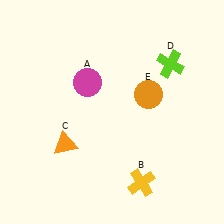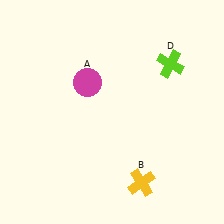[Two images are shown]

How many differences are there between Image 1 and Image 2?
There are 2 differences between the two images.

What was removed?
The orange circle (E), the orange triangle (C) were removed in Image 2.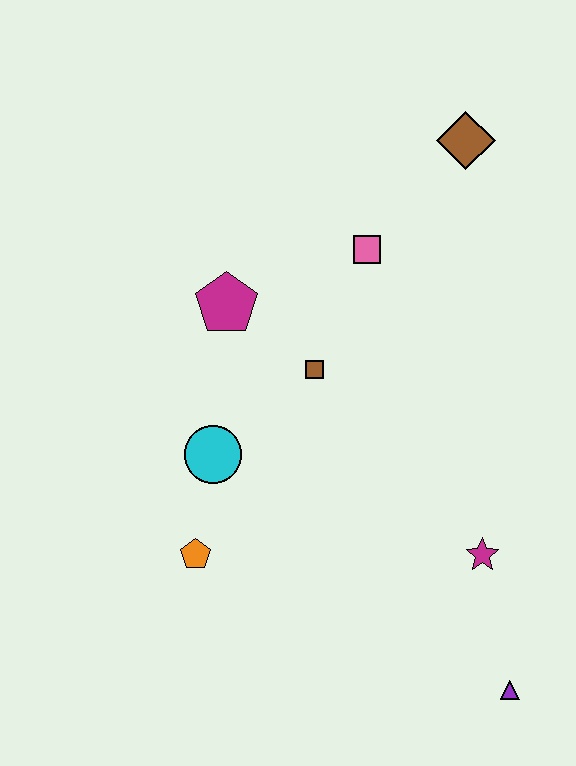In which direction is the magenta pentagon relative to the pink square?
The magenta pentagon is to the left of the pink square.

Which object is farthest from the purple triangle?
The brown diamond is farthest from the purple triangle.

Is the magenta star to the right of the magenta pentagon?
Yes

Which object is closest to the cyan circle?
The orange pentagon is closest to the cyan circle.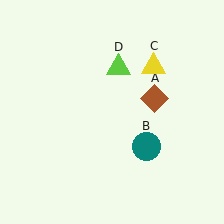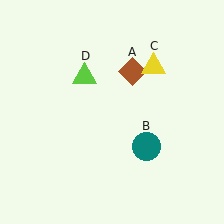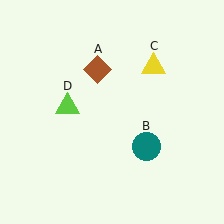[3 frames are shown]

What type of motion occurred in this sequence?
The brown diamond (object A), lime triangle (object D) rotated counterclockwise around the center of the scene.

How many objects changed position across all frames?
2 objects changed position: brown diamond (object A), lime triangle (object D).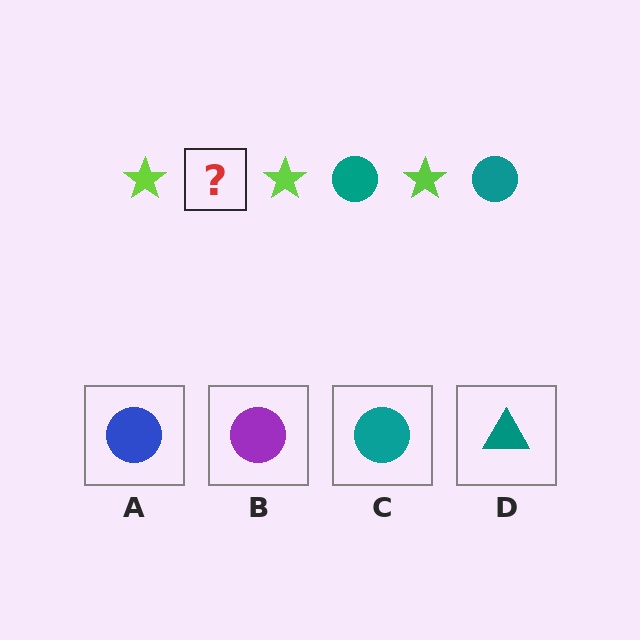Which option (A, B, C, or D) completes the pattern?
C.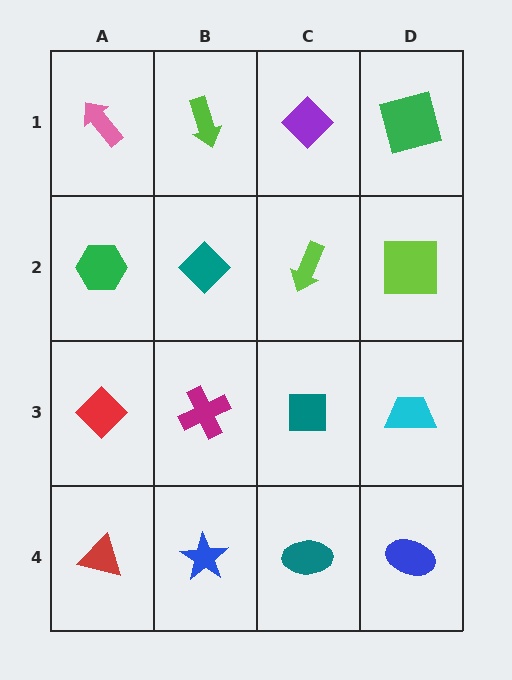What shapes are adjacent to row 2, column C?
A purple diamond (row 1, column C), a teal square (row 3, column C), a teal diamond (row 2, column B), a lime square (row 2, column D).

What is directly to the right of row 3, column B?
A teal square.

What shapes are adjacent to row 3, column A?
A green hexagon (row 2, column A), a red triangle (row 4, column A), a magenta cross (row 3, column B).